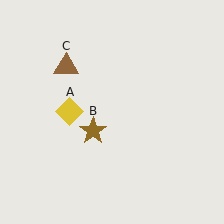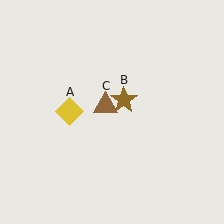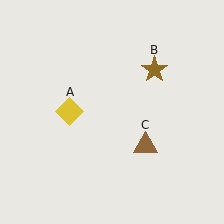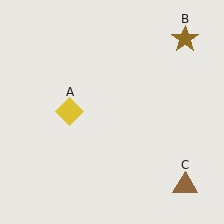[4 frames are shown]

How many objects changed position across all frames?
2 objects changed position: brown star (object B), brown triangle (object C).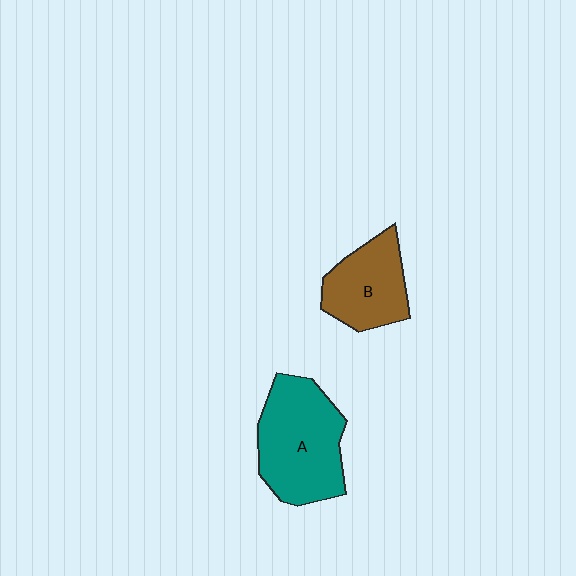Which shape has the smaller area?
Shape B (brown).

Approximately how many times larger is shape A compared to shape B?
Approximately 1.5 times.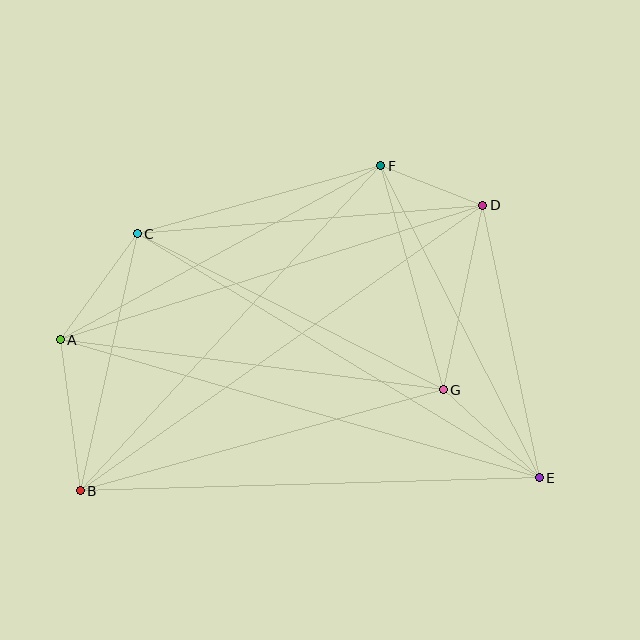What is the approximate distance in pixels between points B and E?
The distance between B and E is approximately 459 pixels.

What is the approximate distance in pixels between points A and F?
The distance between A and F is approximately 365 pixels.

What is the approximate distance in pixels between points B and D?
The distance between B and D is approximately 493 pixels.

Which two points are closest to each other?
Points D and F are closest to each other.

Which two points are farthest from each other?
Points A and E are farthest from each other.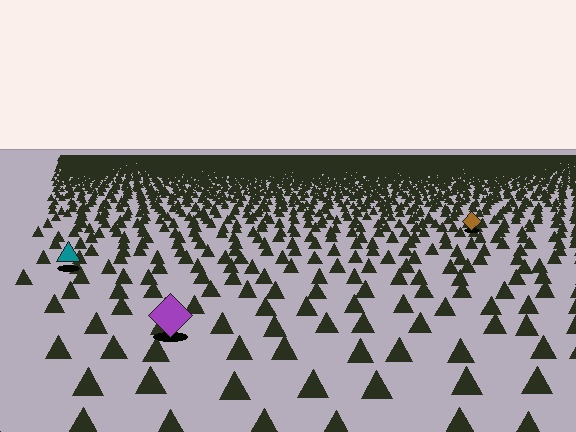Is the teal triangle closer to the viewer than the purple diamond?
No. The purple diamond is closer — you can tell from the texture gradient: the ground texture is coarser near it.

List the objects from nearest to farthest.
From nearest to farthest: the purple diamond, the teal triangle, the brown diamond.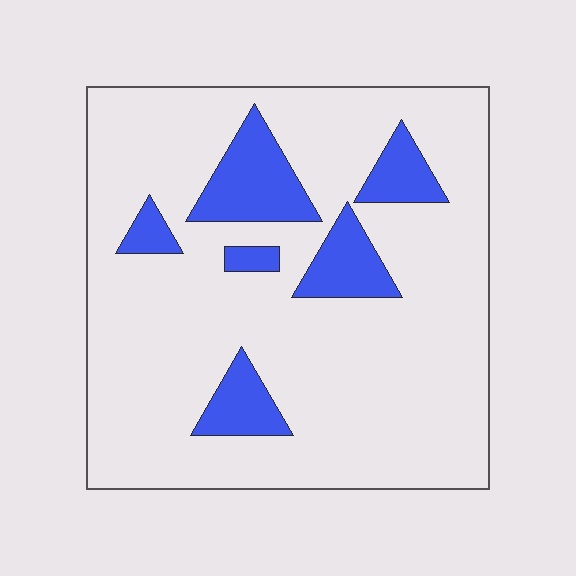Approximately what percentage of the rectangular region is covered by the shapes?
Approximately 15%.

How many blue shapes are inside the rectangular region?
6.